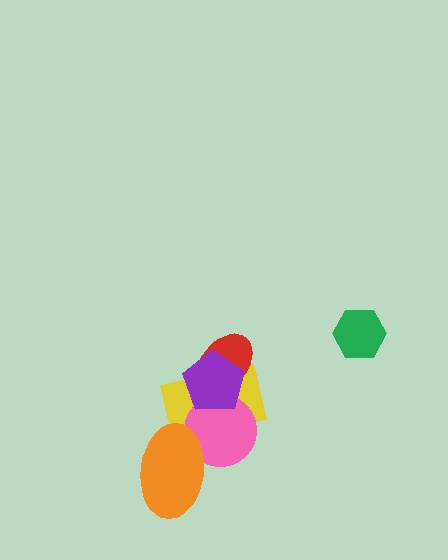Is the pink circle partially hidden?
Yes, it is partially covered by another shape.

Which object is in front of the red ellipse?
The purple pentagon is in front of the red ellipse.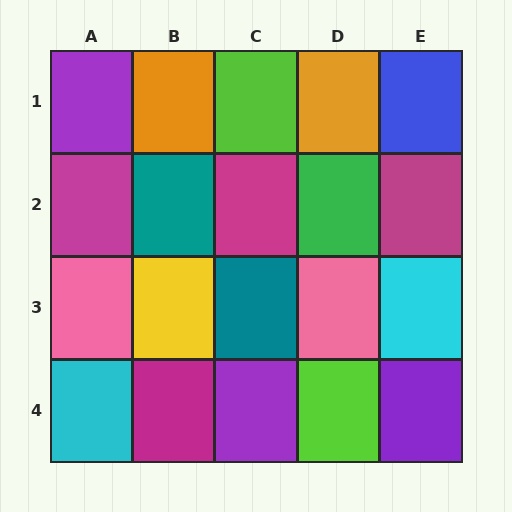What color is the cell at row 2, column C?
Magenta.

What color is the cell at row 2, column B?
Teal.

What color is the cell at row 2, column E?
Magenta.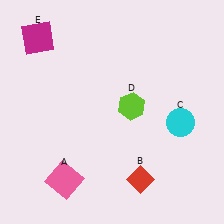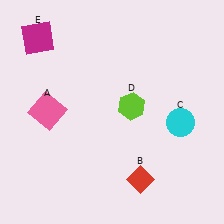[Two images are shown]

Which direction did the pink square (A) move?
The pink square (A) moved up.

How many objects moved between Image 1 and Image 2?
1 object moved between the two images.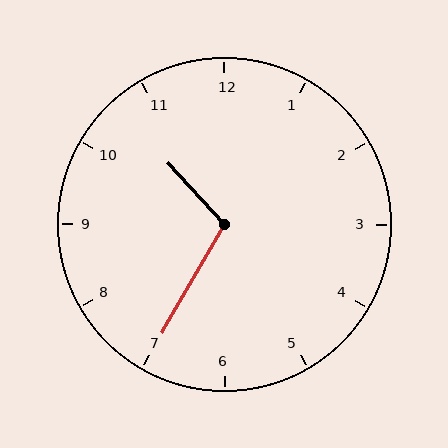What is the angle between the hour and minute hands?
Approximately 108 degrees.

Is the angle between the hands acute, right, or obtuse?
It is obtuse.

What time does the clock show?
10:35.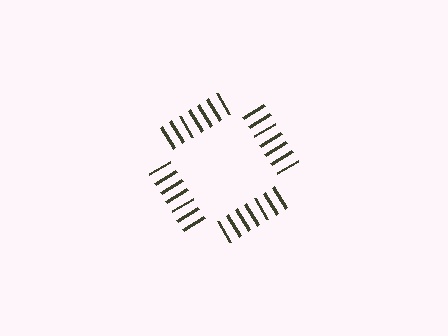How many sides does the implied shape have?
4 sides — the line-ends trace a square.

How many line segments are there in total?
28 — 7 along each of the 4 edges.